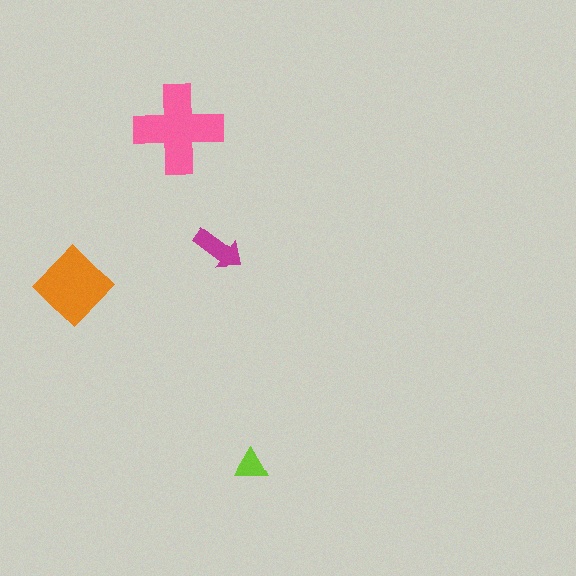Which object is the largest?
The pink cross.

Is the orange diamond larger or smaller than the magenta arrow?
Larger.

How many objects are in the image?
There are 4 objects in the image.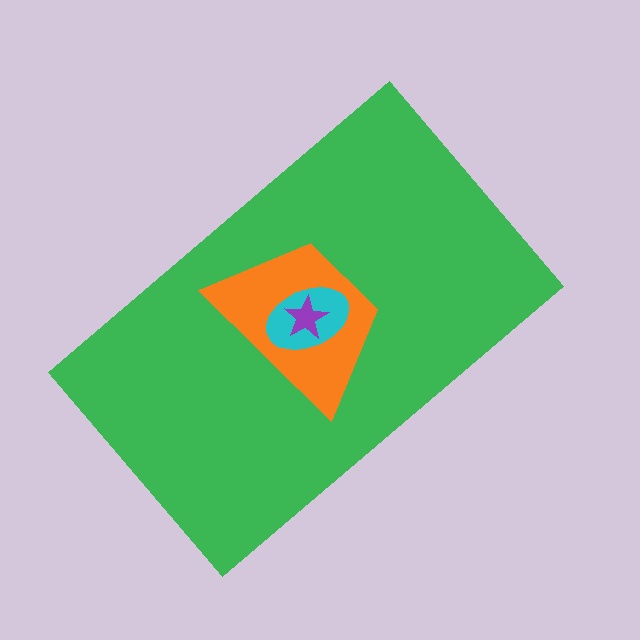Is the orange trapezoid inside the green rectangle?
Yes.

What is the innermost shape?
The purple star.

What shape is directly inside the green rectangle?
The orange trapezoid.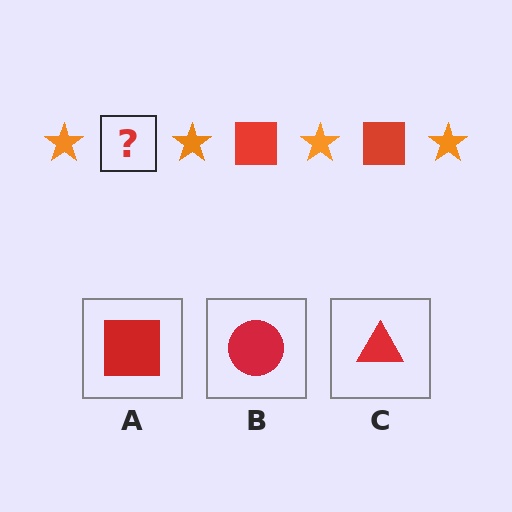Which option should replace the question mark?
Option A.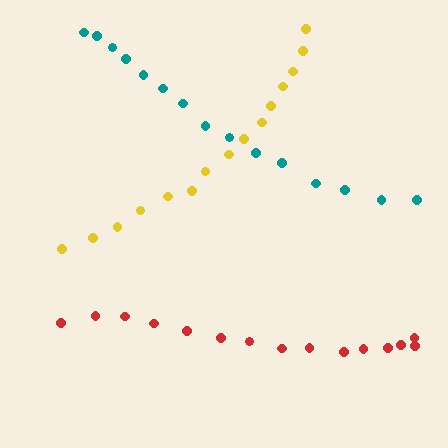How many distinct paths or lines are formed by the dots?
There are 3 distinct paths.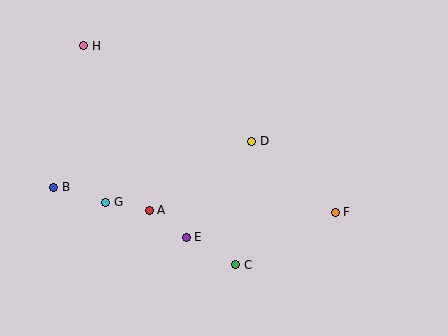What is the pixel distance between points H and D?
The distance between H and D is 193 pixels.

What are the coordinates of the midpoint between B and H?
The midpoint between B and H is at (69, 117).